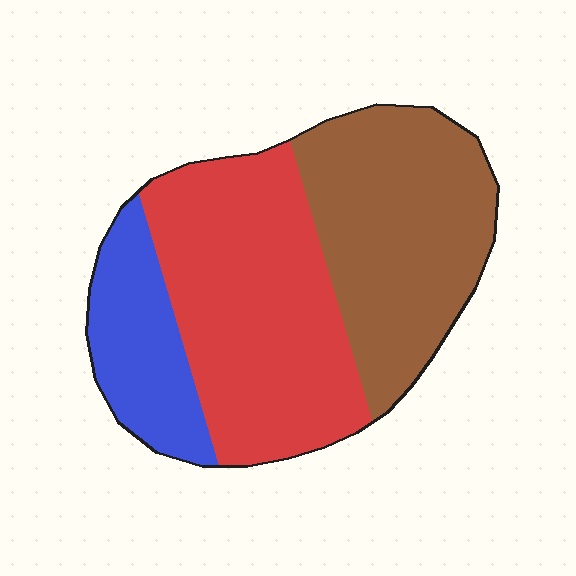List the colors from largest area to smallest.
From largest to smallest: red, brown, blue.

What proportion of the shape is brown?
Brown covers around 40% of the shape.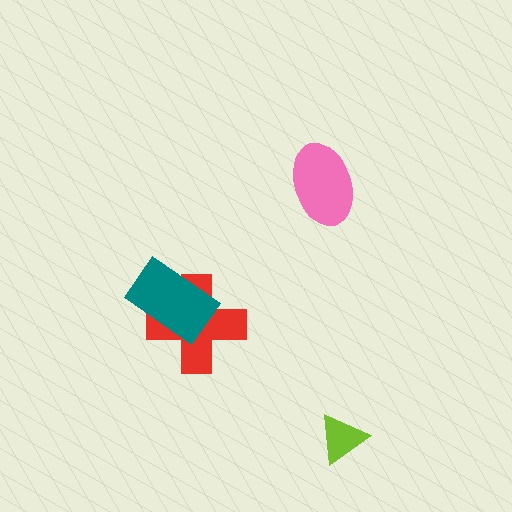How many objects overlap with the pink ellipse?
0 objects overlap with the pink ellipse.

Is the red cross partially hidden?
Yes, it is partially covered by another shape.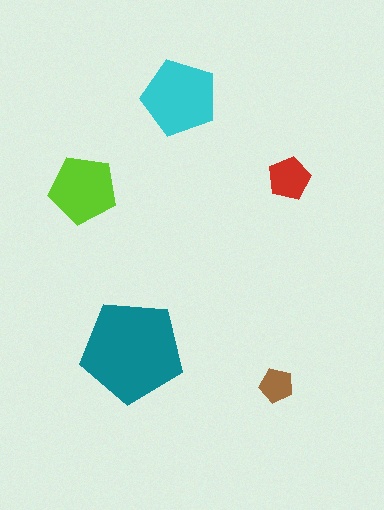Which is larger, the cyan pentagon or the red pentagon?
The cyan one.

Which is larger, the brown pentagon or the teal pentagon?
The teal one.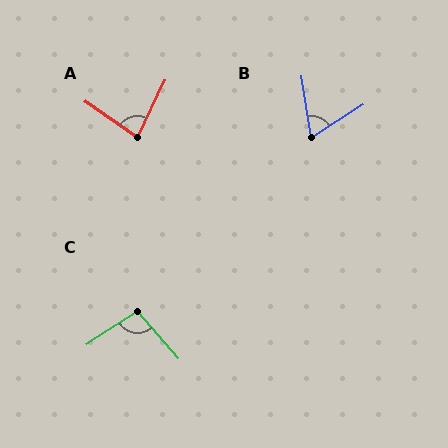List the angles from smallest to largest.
B (66°), A (81°), C (98°).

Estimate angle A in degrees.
Approximately 81 degrees.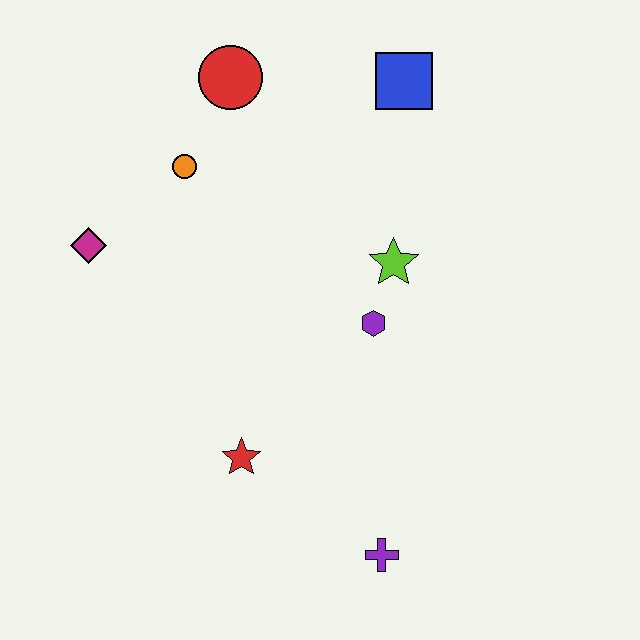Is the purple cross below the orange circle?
Yes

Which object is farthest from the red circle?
The purple cross is farthest from the red circle.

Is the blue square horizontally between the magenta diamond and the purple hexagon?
No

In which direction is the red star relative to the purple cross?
The red star is to the left of the purple cross.